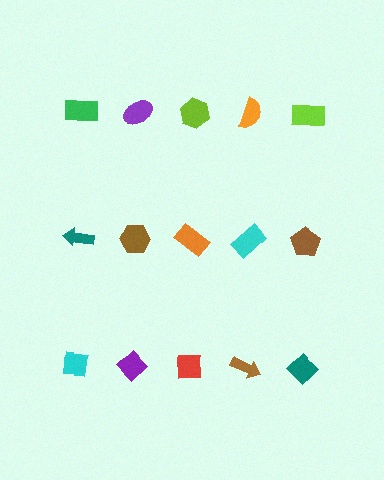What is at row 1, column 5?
A lime rectangle.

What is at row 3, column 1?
A cyan square.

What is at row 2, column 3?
An orange rectangle.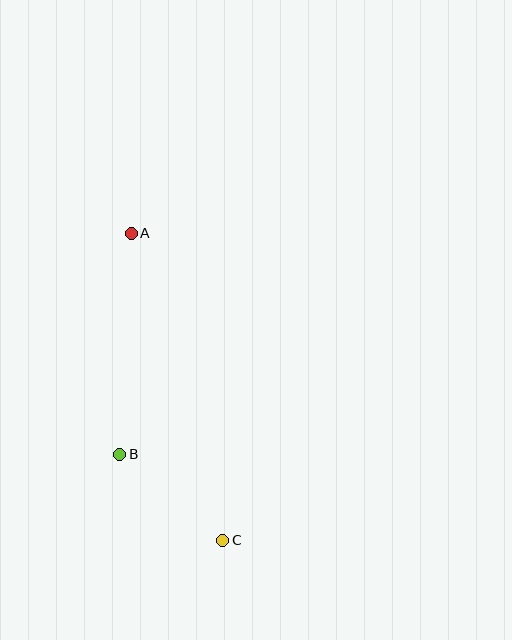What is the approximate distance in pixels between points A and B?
The distance between A and B is approximately 221 pixels.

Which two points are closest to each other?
Points B and C are closest to each other.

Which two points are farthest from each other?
Points A and C are farthest from each other.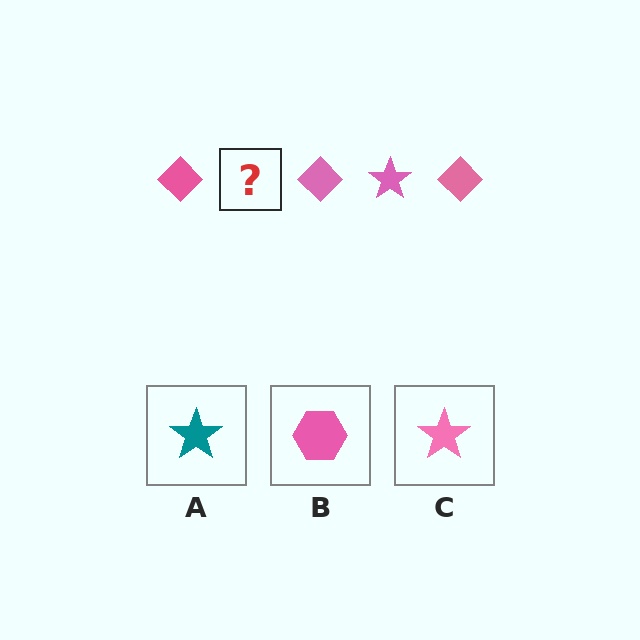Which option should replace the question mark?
Option C.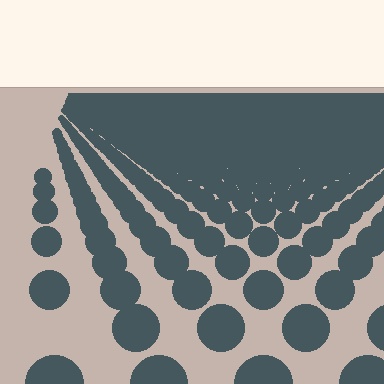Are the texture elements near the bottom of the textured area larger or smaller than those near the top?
Larger. Near the bottom, elements are closer to the viewer and appear at a bigger on-screen size.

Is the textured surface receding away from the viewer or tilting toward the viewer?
The surface is receding away from the viewer. Texture elements get smaller and denser toward the top.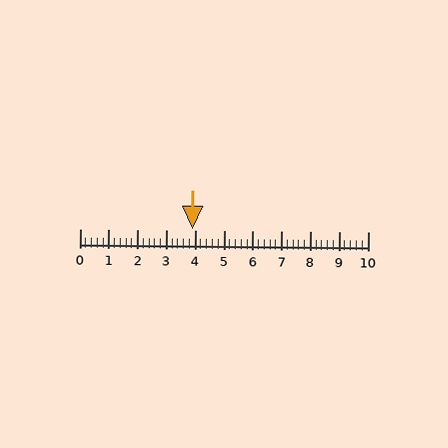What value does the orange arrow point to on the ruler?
The orange arrow points to approximately 3.9.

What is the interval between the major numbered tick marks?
The major tick marks are spaced 1 units apart.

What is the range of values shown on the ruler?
The ruler shows values from 0 to 10.